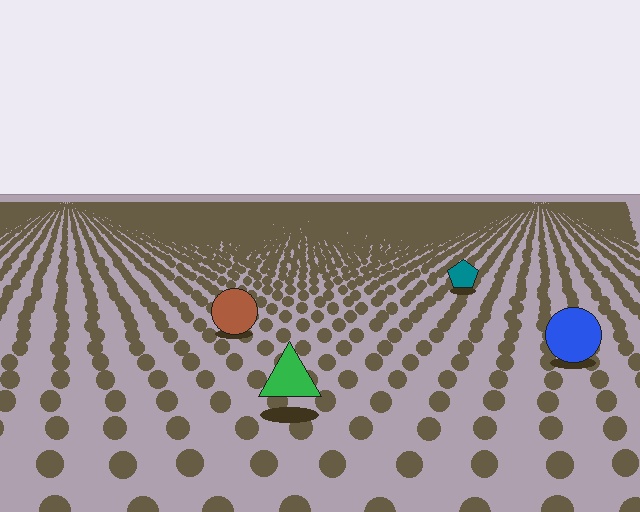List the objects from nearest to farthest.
From nearest to farthest: the green triangle, the blue circle, the brown circle, the teal pentagon.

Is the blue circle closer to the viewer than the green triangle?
No. The green triangle is closer — you can tell from the texture gradient: the ground texture is coarser near it.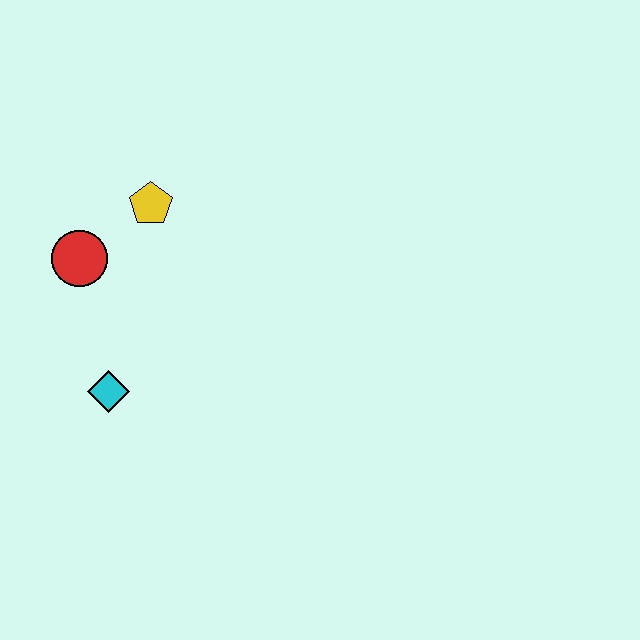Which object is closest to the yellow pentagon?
The red circle is closest to the yellow pentagon.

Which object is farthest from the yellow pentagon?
The cyan diamond is farthest from the yellow pentagon.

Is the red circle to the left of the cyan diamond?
Yes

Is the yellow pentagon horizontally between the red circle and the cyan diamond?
No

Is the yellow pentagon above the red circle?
Yes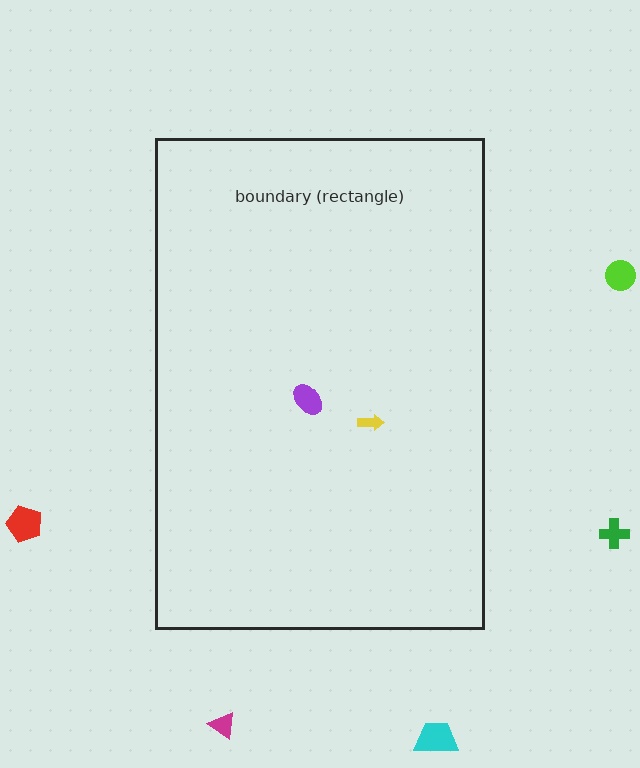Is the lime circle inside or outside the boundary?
Outside.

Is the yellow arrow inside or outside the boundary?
Inside.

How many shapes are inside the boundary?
2 inside, 5 outside.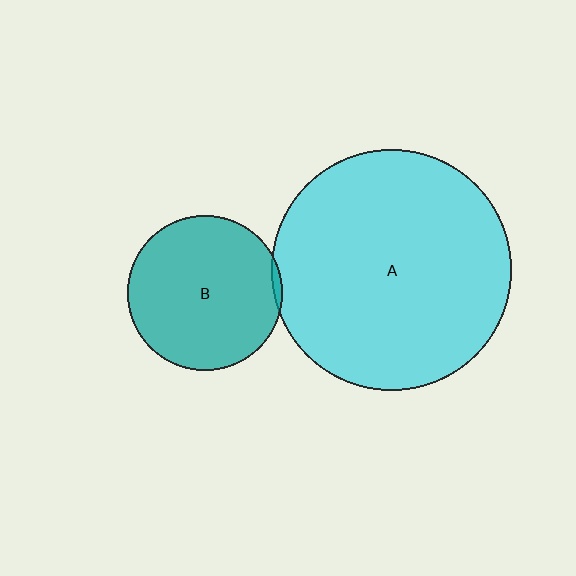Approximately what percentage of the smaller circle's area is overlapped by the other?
Approximately 5%.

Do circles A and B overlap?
Yes.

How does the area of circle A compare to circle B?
Approximately 2.4 times.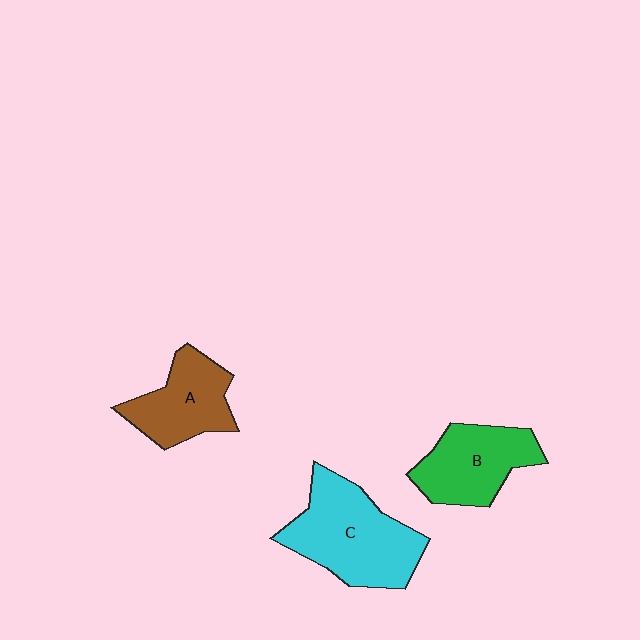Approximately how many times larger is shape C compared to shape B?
Approximately 1.4 times.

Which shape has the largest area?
Shape C (cyan).